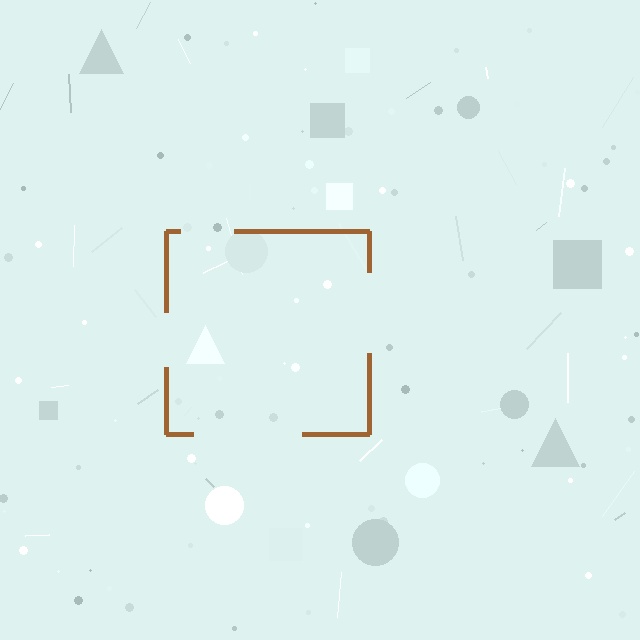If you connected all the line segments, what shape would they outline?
They would outline a square.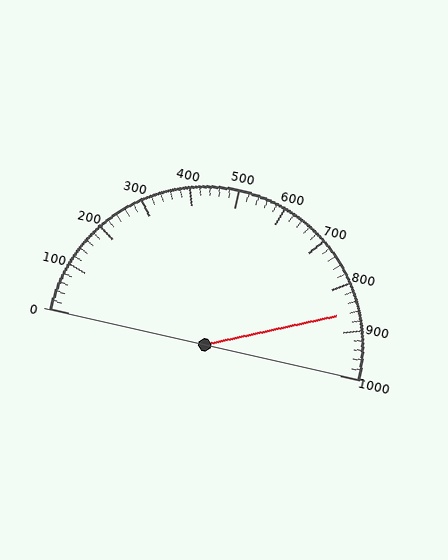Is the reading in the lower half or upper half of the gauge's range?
The reading is in the upper half of the range (0 to 1000).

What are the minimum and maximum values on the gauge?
The gauge ranges from 0 to 1000.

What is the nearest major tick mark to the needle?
The nearest major tick mark is 900.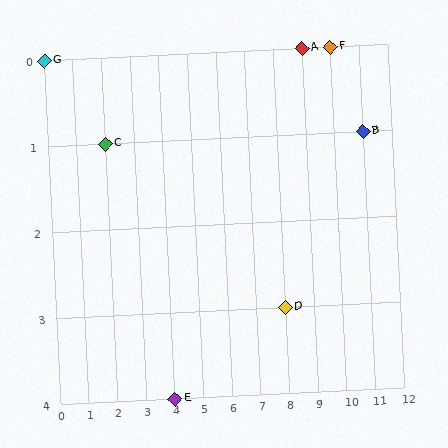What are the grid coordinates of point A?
Point A is at grid coordinates (9, 0).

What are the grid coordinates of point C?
Point C is at grid coordinates (2, 1).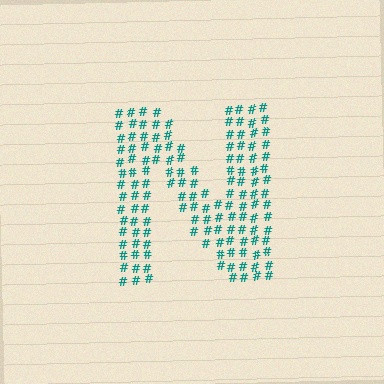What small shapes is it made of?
It is made of small hash symbols.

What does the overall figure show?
The overall figure shows the letter N.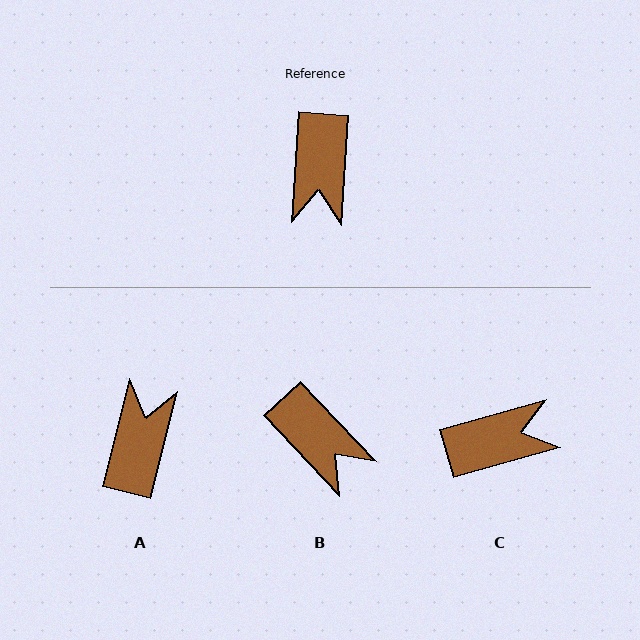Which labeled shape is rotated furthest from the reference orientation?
A, about 169 degrees away.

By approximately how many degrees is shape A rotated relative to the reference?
Approximately 169 degrees counter-clockwise.